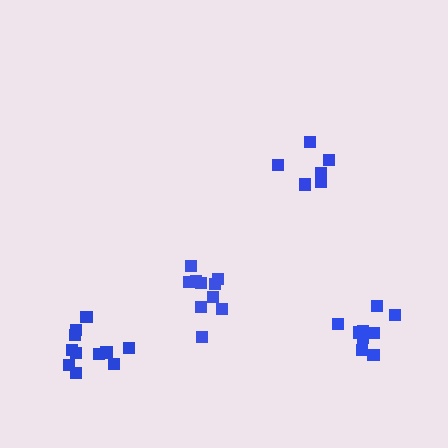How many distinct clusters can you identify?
There are 4 distinct clusters.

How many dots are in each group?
Group 1: 6 dots, Group 2: 10 dots, Group 3: 12 dots, Group 4: 10 dots (38 total).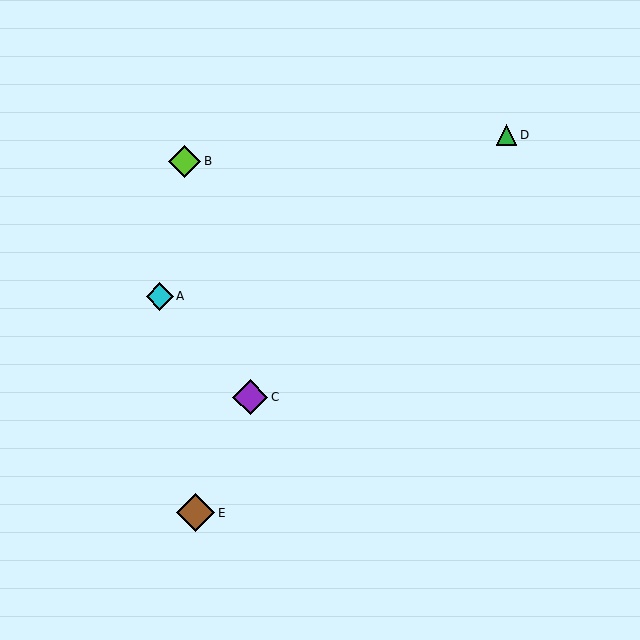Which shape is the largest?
The brown diamond (labeled E) is the largest.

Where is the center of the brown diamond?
The center of the brown diamond is at (196, 513).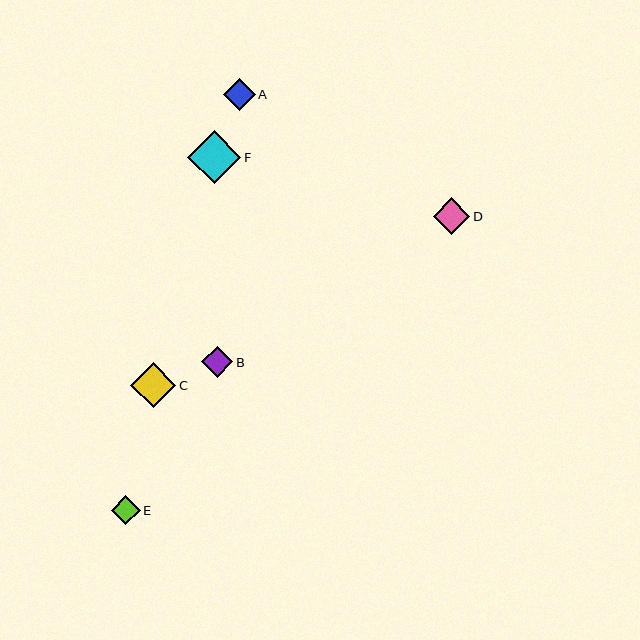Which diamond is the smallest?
Diamond E is the smallest with a size of approximately 29 pixels.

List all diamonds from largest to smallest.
From largest to smallest: F, C, D, A, B, E.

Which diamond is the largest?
Diamond F is the largest with a size of approximately 53 pixels.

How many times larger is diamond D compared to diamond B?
Diamond D is approximately 1.2 times the size of diamond B.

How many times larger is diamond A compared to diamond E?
Diamond A is approximately 1.1 times the size of diamond E.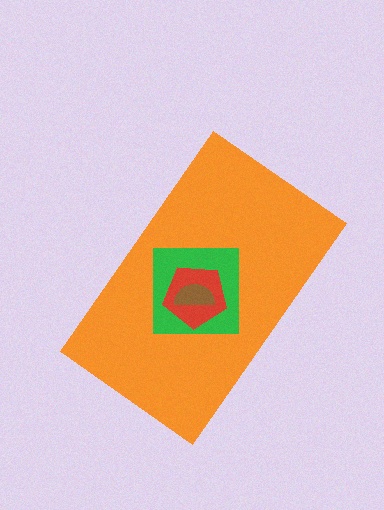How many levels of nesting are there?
4.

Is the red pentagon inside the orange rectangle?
Yes.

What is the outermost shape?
The orange rectangle.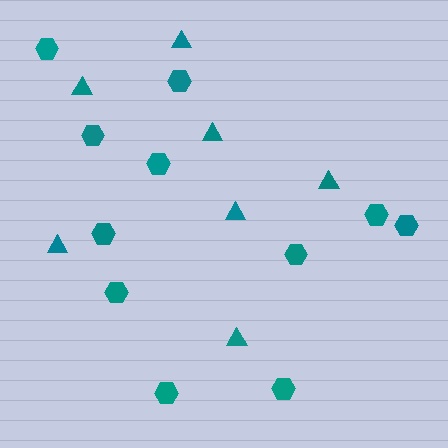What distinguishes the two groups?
There are 2 groups: one group of hexagons (11) and one group of triangles (7).